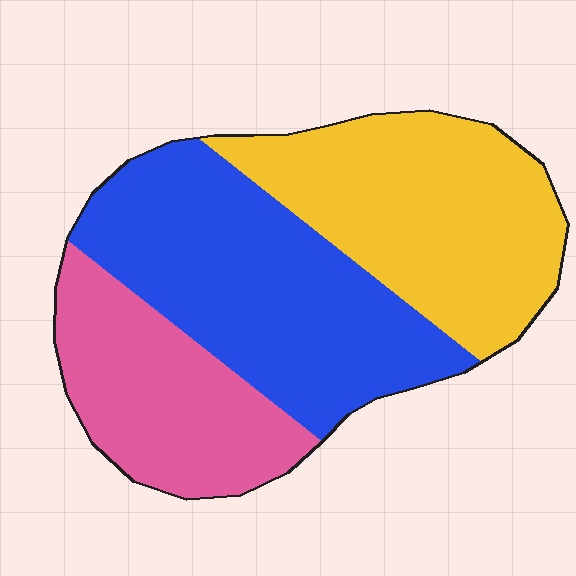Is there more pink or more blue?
Blue.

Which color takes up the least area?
Pink, at roughly 25%.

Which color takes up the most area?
Blue, at roughly 40%.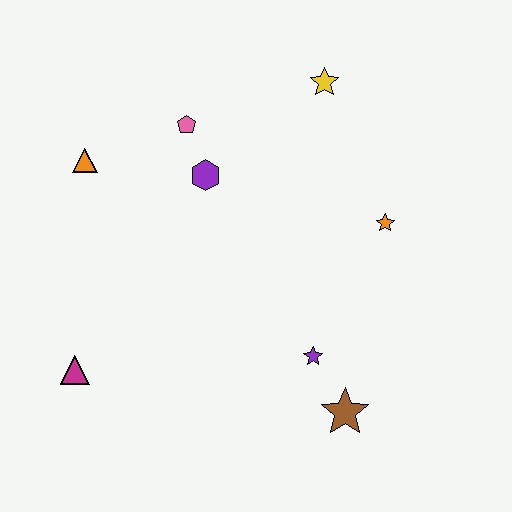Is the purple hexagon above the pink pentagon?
No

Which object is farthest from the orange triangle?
The brown star is farthest from the orange triangle.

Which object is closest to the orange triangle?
The pink pentagon is closest to the orange triangle.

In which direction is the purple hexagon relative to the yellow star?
The purple hexagon is to the left of the yellow star.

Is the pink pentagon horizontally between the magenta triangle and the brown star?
Yes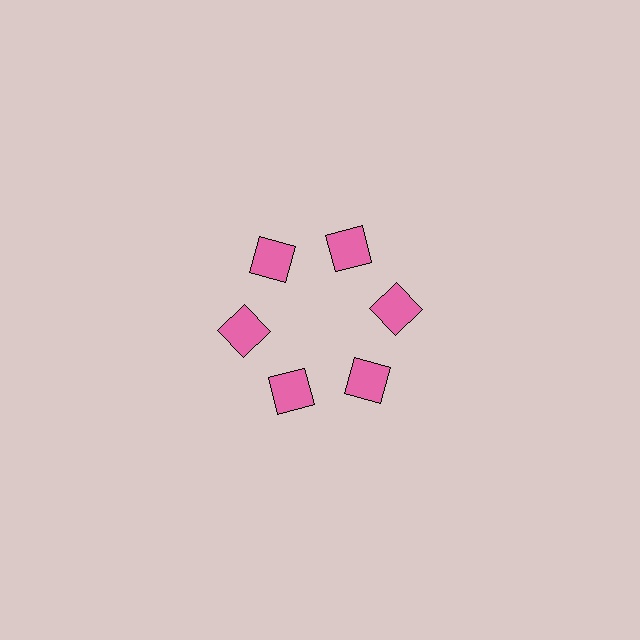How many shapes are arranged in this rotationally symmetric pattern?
There are 6 shapes, arranged in 6 groups of 1.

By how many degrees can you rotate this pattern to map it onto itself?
The pattern maps onto itself every 60 degrees of rotation.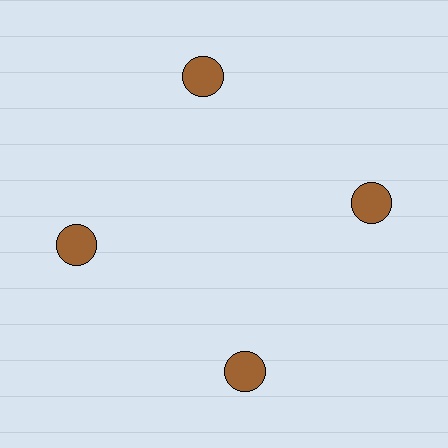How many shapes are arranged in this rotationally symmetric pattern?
There are 4 shapes, arranged in 4 groups of 1.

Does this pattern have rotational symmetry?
Yes, this pattern has 4-fold rotational symmetry. It looks the same after rotating 90 degrees around the center.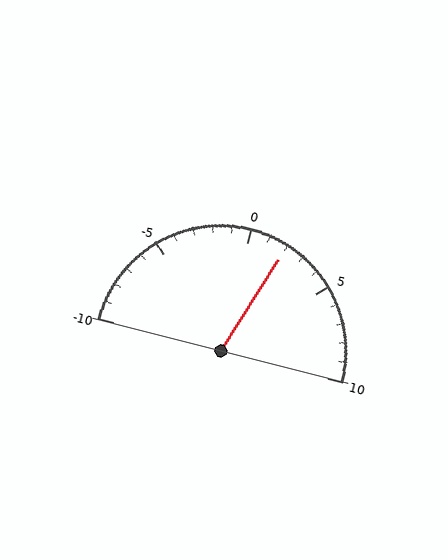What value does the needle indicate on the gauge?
The needle indicates approximately 2.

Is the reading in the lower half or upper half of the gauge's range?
The reading is in the upper half of the range (-10 to 10).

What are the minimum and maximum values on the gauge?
The gauge ranges from -10 to 10.